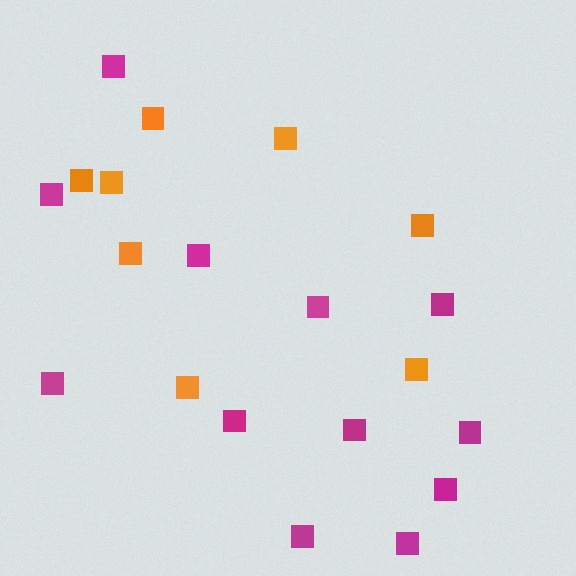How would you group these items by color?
There are 2 groups: one group of magenta squares (12) and one group of orange squares (8).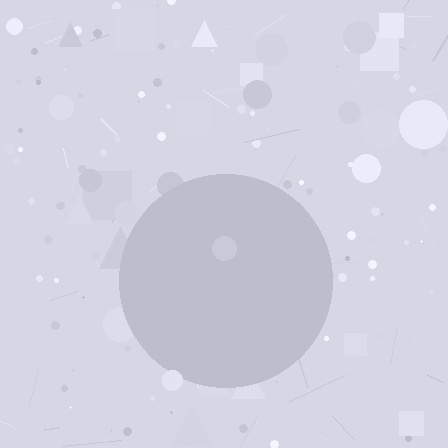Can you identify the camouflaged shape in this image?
The camouflaged shape is a circle.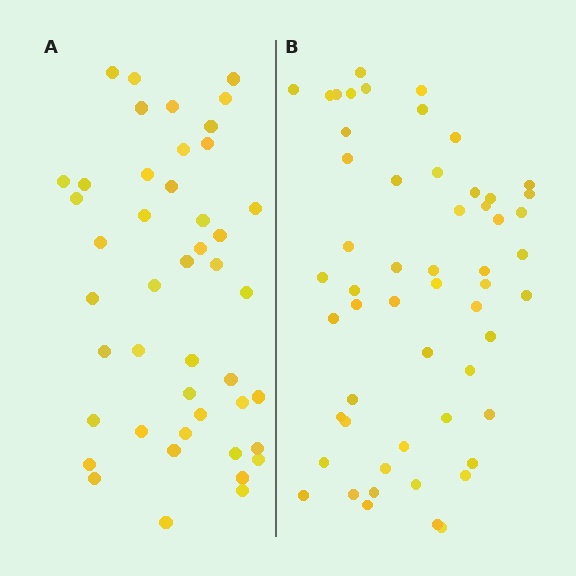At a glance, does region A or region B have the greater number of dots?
Region B (the right region) has more dots.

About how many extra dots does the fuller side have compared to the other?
Region B has roughly 10 or so more dots than region A.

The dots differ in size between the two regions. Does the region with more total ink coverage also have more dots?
No. Region A has more total ink coverage because its dots are larger, but region B actually contains more individual dots. Total area can be misleading — the number of items is what matters here.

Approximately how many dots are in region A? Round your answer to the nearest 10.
About 40 dots. (The exact count is 45, which rounds to 40.)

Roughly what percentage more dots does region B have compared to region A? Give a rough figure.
About 20% more.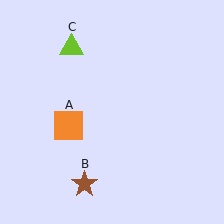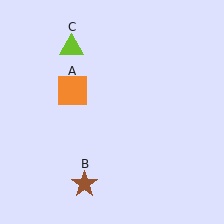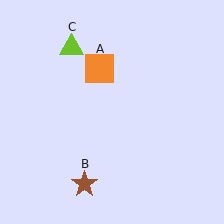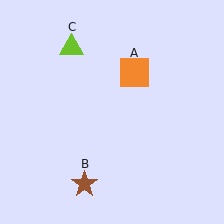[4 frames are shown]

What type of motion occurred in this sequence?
The orange square (object A) rotated clockwise around the center of the scene.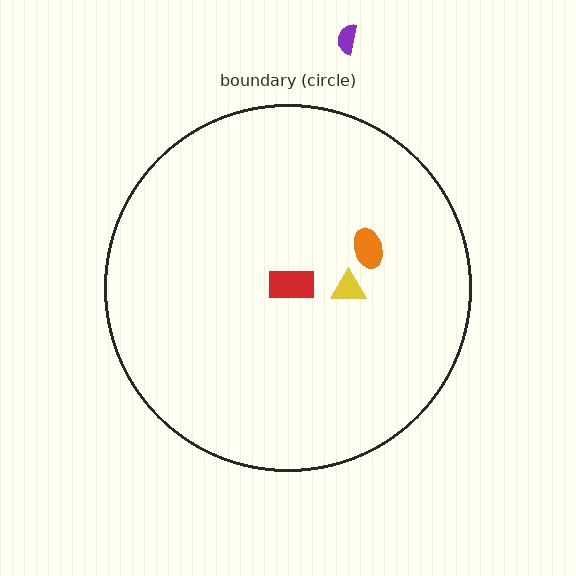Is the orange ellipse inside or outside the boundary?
Inside.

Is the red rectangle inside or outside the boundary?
Inside.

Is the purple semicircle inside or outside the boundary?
Outside.